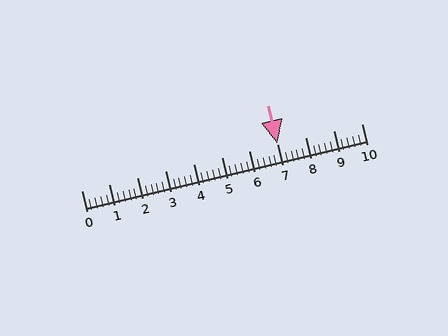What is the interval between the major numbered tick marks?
The major tick marks are spaced 1 units apart.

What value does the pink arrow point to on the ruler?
The pink arrow points to approximately 7.0.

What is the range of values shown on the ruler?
The ruler shows values from 0 to 10.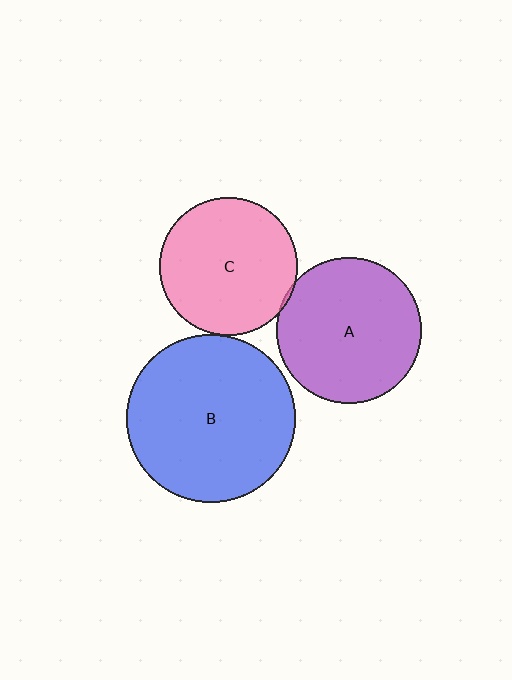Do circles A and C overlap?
Yes.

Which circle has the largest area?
Circle B (blue).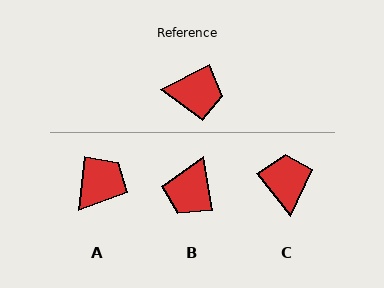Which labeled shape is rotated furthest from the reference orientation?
B, about 109 degrees away.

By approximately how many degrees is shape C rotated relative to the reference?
Approximately 101 degrees counter-clockwise.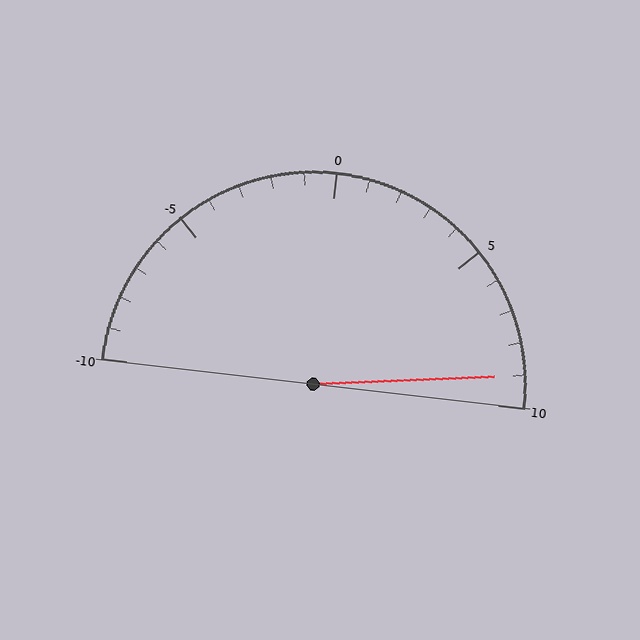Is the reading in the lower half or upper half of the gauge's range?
The reading is in the upper half of the range (-10 to 10).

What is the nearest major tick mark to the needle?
The nearest major tick mark is 10.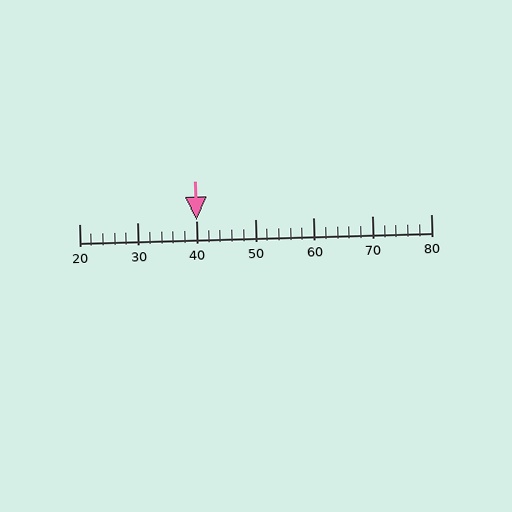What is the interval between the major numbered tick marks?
The major tick marks are spaced 10 units apart.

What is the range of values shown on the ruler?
The ruler shows values from 20 to 80.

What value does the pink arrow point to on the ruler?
The pink arrow points to approximately 40.